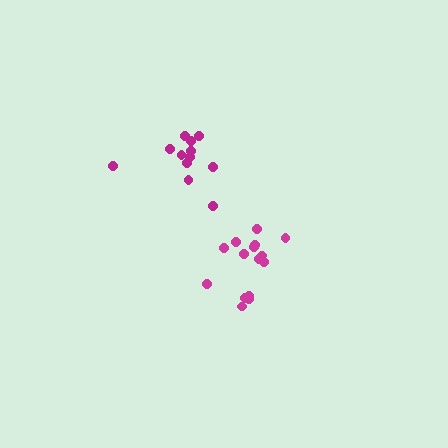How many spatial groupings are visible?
There are 2 spatial groupings.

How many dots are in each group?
Group 1: 15 dots, Group 2: 12 dots (27 total).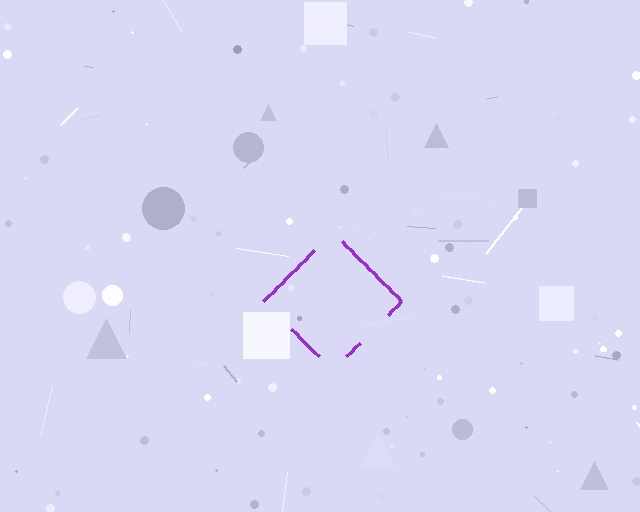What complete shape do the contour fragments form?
The contour fragments form a diamond.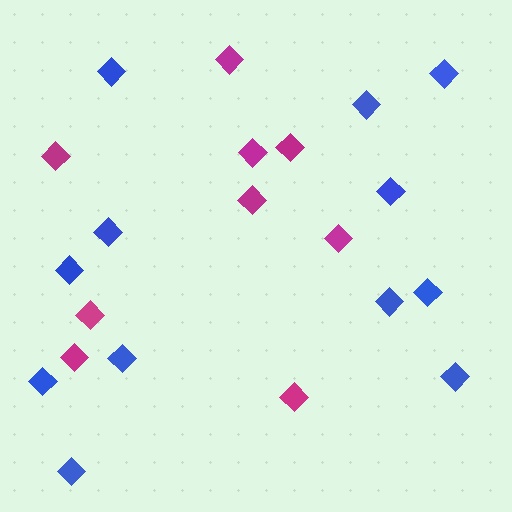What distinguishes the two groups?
There are 2 groups: one group of blue diamonds (12) and one group of magenta diamonds (9).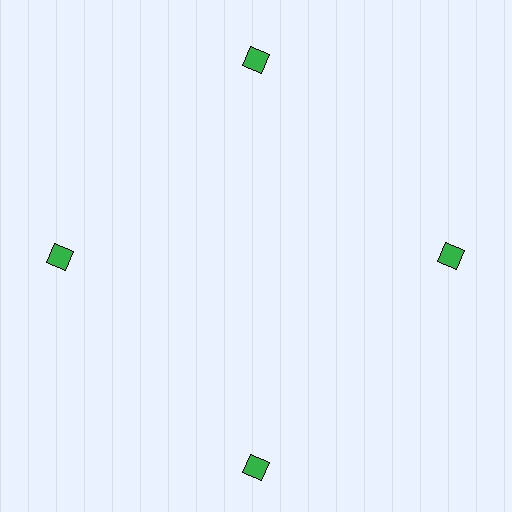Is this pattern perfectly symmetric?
No. The 4 green diamonds are arranged in a ring, but one element near the 6 o'clock position is pushed outward from the center, breaking the 4-fold rotational symmetry.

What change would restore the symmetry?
The symmetry would be restored by moving it inward, back onto the ring so that all 4 diamonds sit at equal angles and equal distance from the center.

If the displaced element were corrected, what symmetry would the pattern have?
It would have 4-fold rotational symmetry — the pattern would map onto itself every 90 degrees.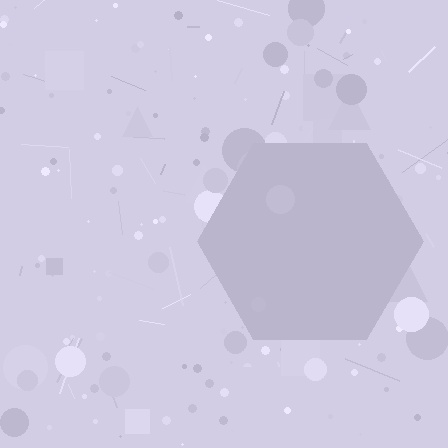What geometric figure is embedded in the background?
A hexagon is embedded in the background.